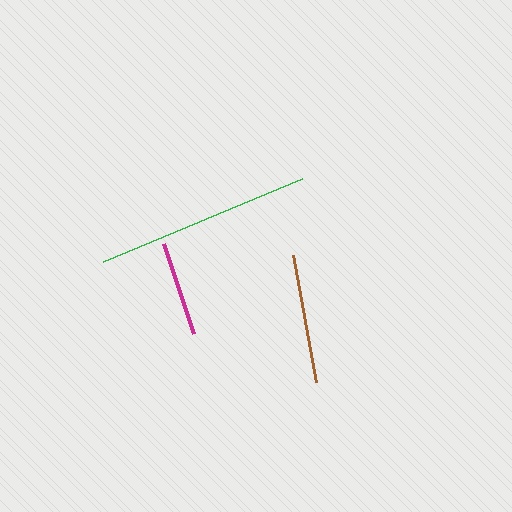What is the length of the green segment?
The green segment is approximately 216 pixels long.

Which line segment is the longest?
The green line is the longest at approximately 216 pixels.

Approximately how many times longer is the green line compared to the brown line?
The green line is approximately 1.7 times the length of the brown line.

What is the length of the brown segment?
The brown segment is approximately 129 pixels long.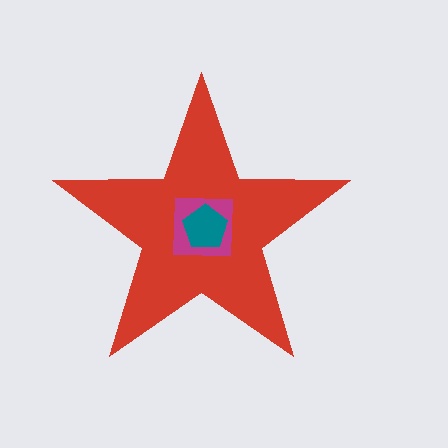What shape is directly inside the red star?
The magenta square.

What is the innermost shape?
The teal pentagon.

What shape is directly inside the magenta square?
The teal pentagon.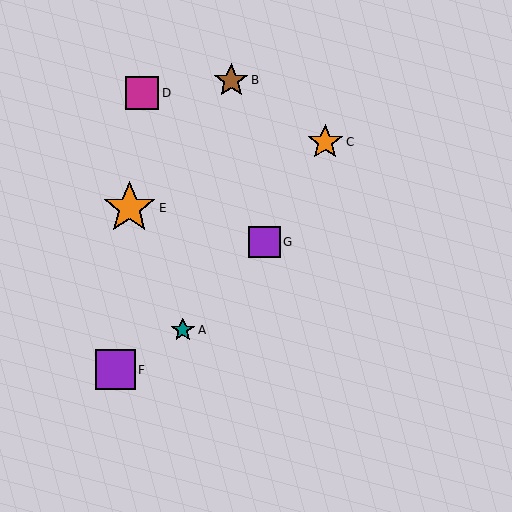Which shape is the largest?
The orange star (labeled E) is the largest.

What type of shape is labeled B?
Shape B is a brown star.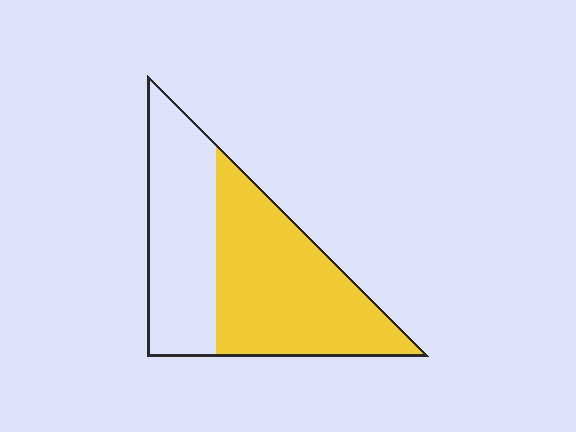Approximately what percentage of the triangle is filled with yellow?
Approximately 55%.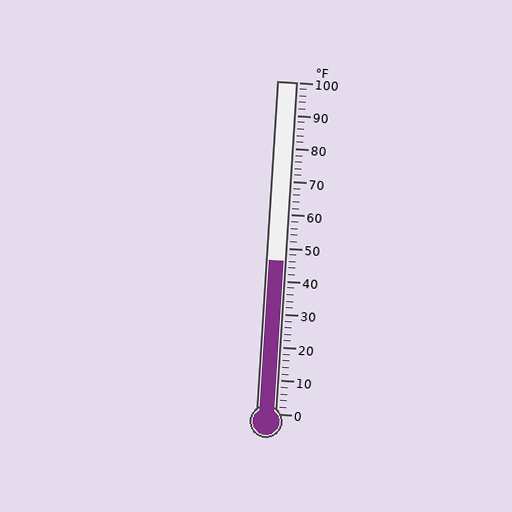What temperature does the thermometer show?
The thermometer shows approximately 46°F.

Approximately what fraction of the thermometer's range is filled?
The thermometer is filled to approximately 45% of its range.